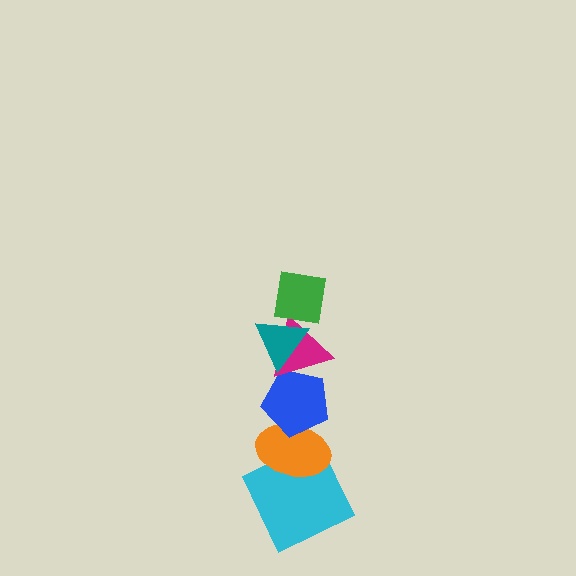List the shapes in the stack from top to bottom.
From top to bottom: the green square, the teal triangle, the magenta triangle, the blue pentagon, the orange ellipse, the cyan square.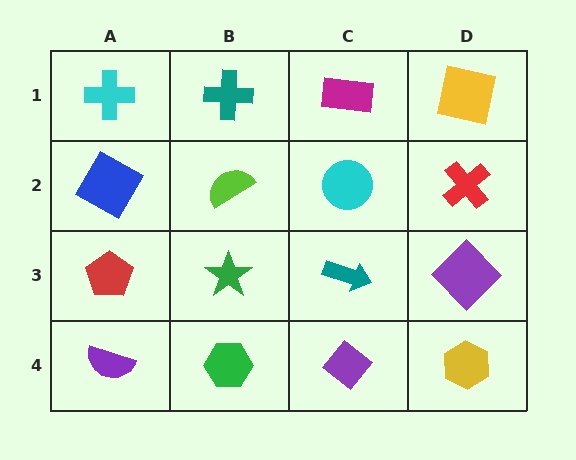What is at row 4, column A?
A purple semicircle.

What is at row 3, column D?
A purple diamond.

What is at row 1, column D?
A yellow square.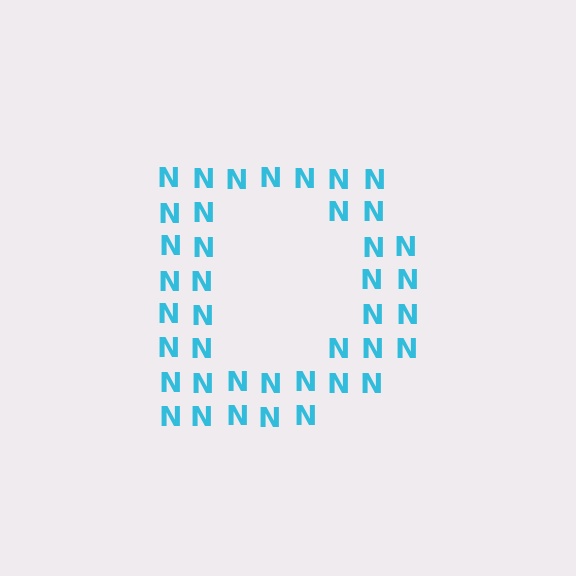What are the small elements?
The small elements are letter N's.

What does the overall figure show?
The overall figure shows the letter D.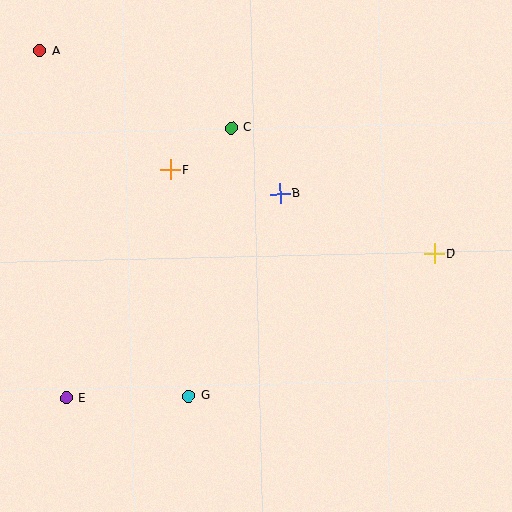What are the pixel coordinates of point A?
Point A is at (40, 51).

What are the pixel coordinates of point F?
Point F is at (170, 170).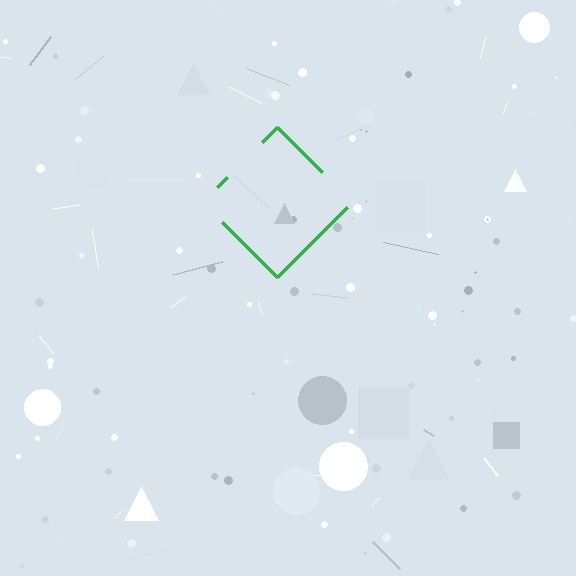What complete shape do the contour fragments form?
The contour fragments form a diamond.